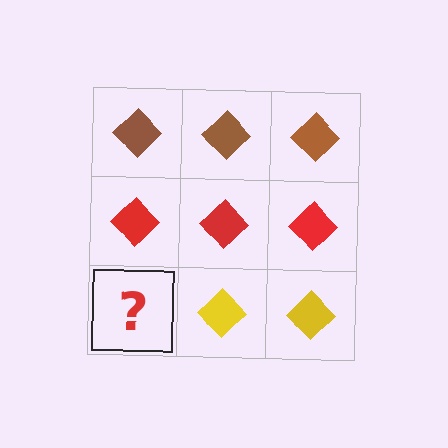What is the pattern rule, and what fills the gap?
The rule is that each row has a consistent color. The gap should be filled with a yellow diamond.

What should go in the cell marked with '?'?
The missing cell should contain a yellow diamond.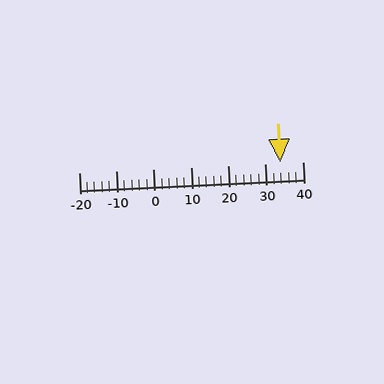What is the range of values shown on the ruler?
The ruler shows values from -20 to 40.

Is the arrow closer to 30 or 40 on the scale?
The arrow is closer to 30.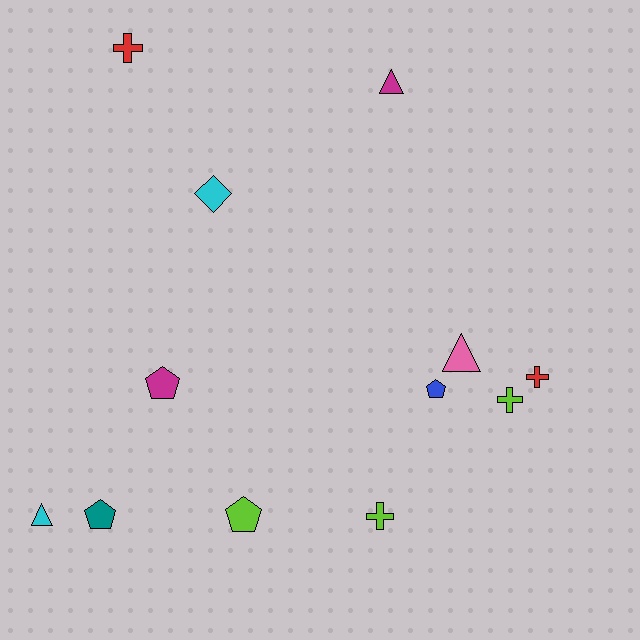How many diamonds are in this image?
There is 1 diamond.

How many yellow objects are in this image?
There are no yellow objects.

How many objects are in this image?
There are 12 objects.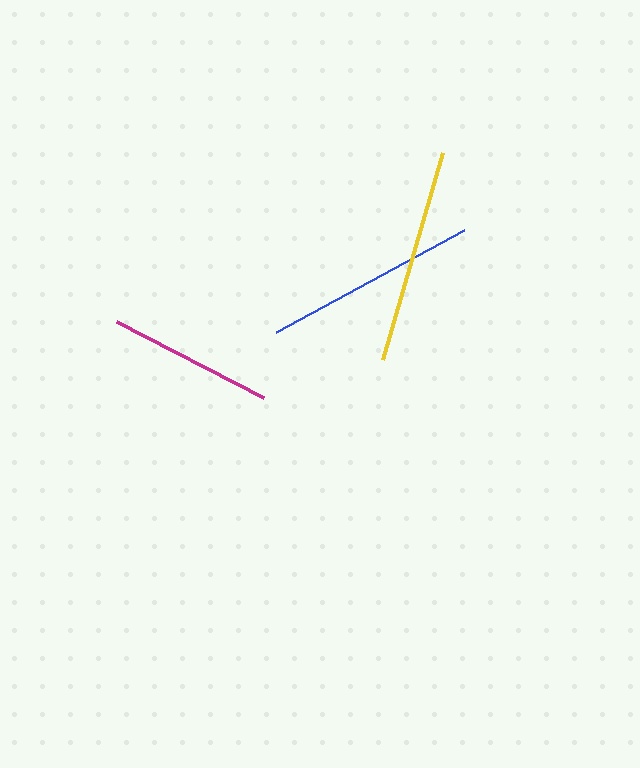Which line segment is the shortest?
The magenta line is the shortest at approximately 166 pixels.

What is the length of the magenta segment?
The magenta segment is approximately 166 pixels long.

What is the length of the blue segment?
The blue segment is approximately 214 pixels long.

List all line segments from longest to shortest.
From longest to shortest: yellow, blue, magenta.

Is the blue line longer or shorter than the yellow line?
The yellow line is longer than the blue line.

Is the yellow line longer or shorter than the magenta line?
The yellow line is longer than the magenta line.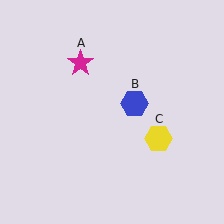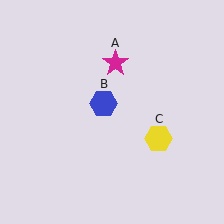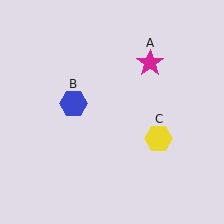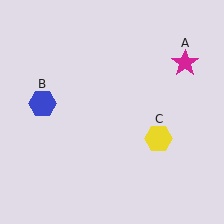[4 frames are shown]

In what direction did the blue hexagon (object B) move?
The blue hexagon (object B) moved left.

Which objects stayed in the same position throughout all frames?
Yellow hexagon (object C) remained stationary.